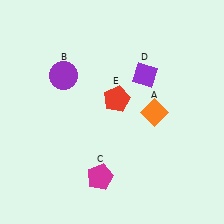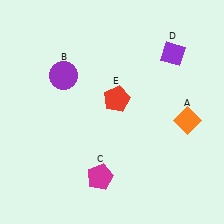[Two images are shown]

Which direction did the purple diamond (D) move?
The purple diamond (D) moved right.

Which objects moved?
The objects that moved are: the orange diamond (A), the purple diamond (D).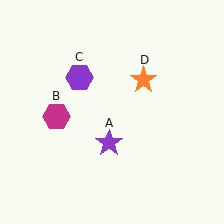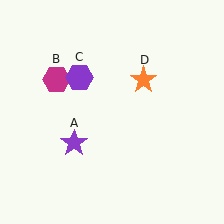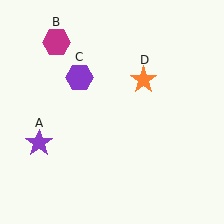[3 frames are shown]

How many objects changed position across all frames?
2 objects changed position: purple star (object A), magenta hexagon (object B).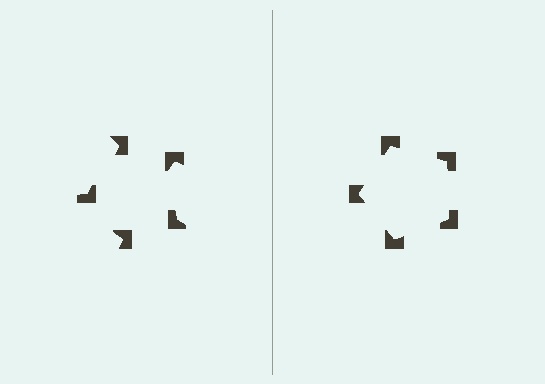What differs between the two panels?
The notched squares are positioned identically on both sides; only the wedge orientations differ. On the right they align to a pentagon; on the left they are misaligned.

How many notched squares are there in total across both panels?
10 — 5 on each side.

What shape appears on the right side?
An illusory pentagon.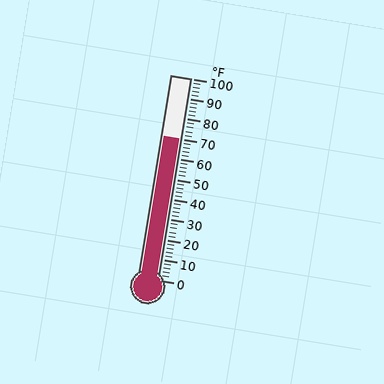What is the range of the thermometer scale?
The thermometer scale ranges from 0°F to 100°F.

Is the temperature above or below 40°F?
The temperature is above 40°F.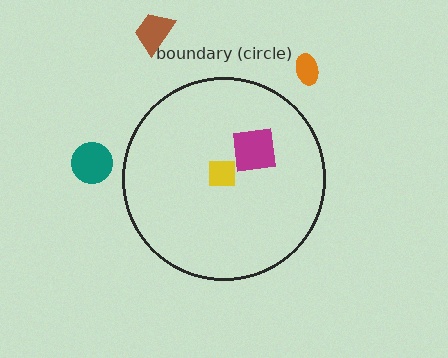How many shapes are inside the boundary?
2 inside, 3 outside.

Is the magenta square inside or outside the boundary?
Inside.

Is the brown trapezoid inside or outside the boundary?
Outside.